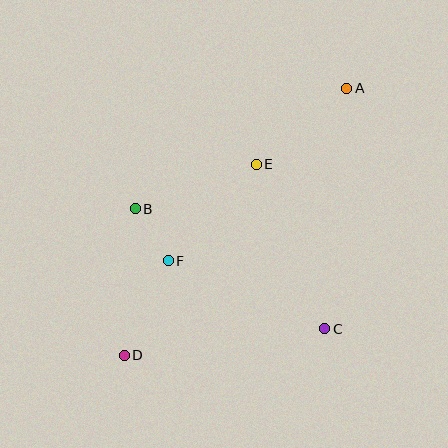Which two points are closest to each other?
Points B and F are closest to each other.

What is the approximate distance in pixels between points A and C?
The distance between A and C is approximately 242 pixels.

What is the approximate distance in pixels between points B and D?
The distance between B and D is approximately 147 pixels.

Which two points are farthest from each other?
Points A and D are farthest from each other.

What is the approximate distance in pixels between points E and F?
The distance between E and F is approximately 131 pixels.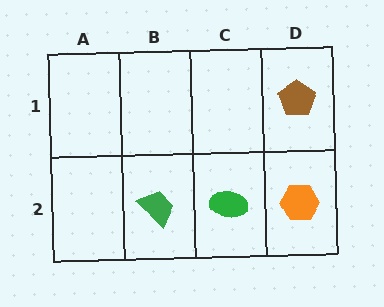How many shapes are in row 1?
1 shape.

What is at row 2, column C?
A green ellipse.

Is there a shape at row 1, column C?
No, that cell is empty.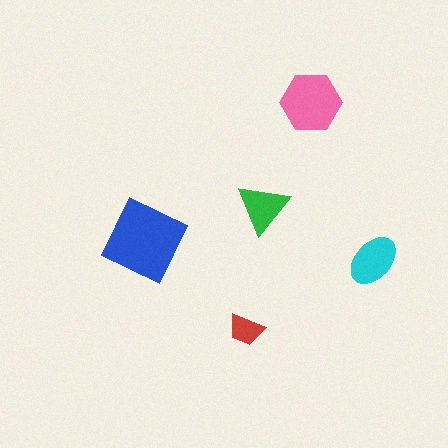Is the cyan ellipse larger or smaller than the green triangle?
Larger.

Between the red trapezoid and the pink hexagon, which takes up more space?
The pink hexagon.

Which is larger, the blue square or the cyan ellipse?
The blue square.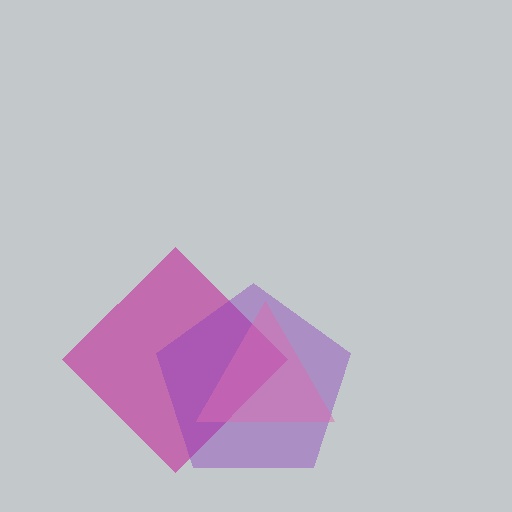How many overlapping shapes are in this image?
There are 3 overlapping shapes in the image.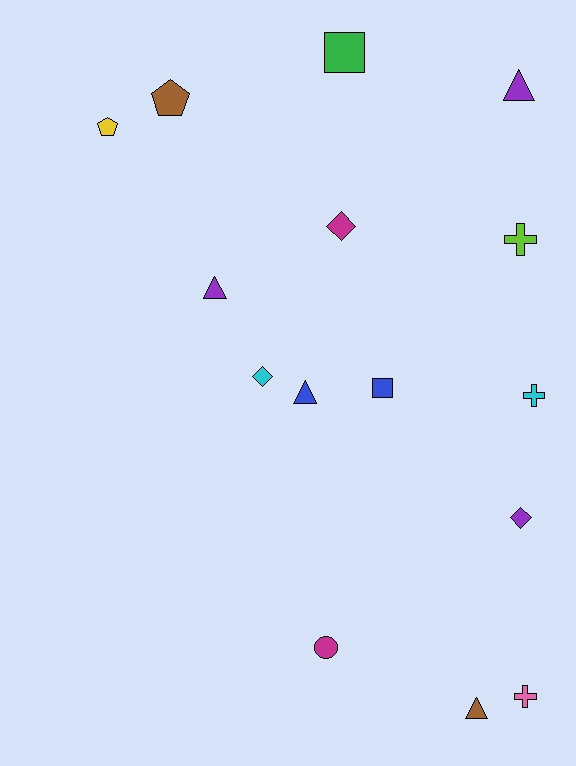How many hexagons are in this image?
There are no hexagons.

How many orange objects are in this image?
There are no orange objects.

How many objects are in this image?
There are 15 objects.